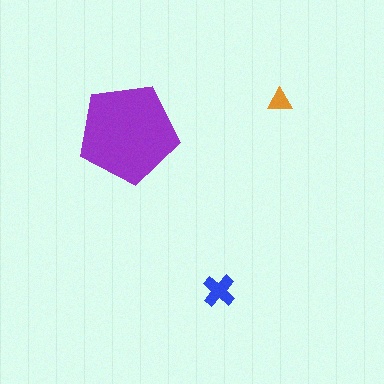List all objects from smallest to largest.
The orange triangle, the blue cross, the purple pentagon.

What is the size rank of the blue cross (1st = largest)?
2nd.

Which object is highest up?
The orange triangle is topmost.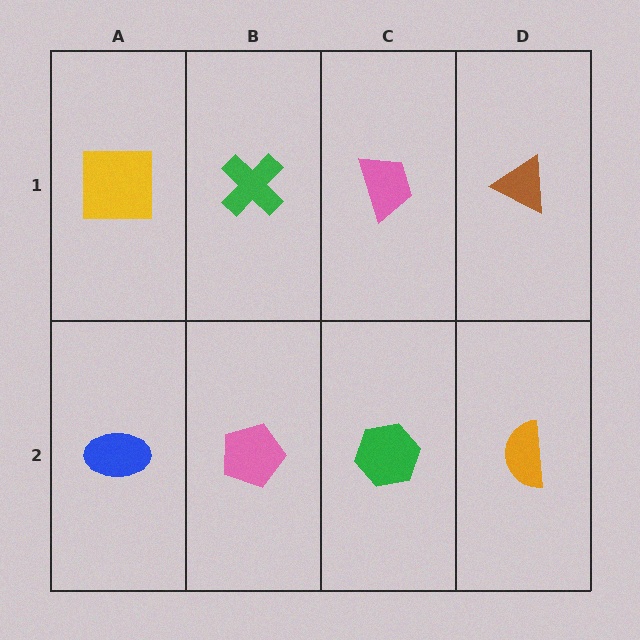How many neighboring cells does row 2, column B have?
3.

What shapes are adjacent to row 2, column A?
A yellow square (row 1, column A), a pink pentagon (row 2, column B).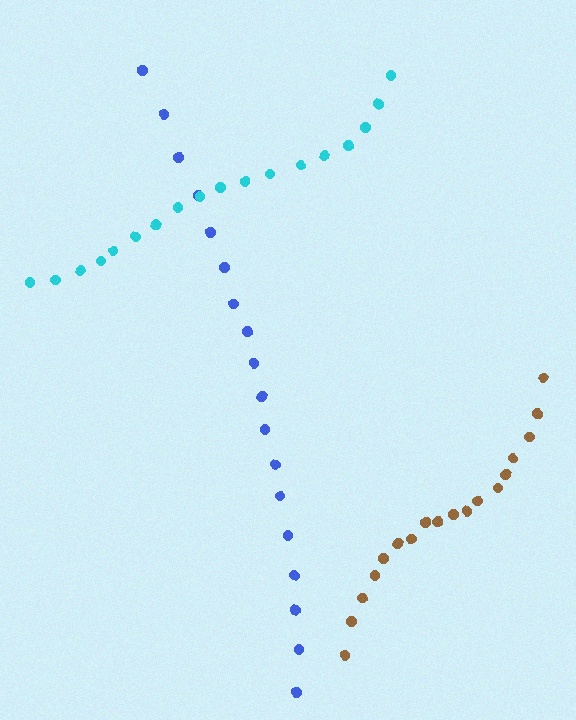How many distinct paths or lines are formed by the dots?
There are 3 distinct paths.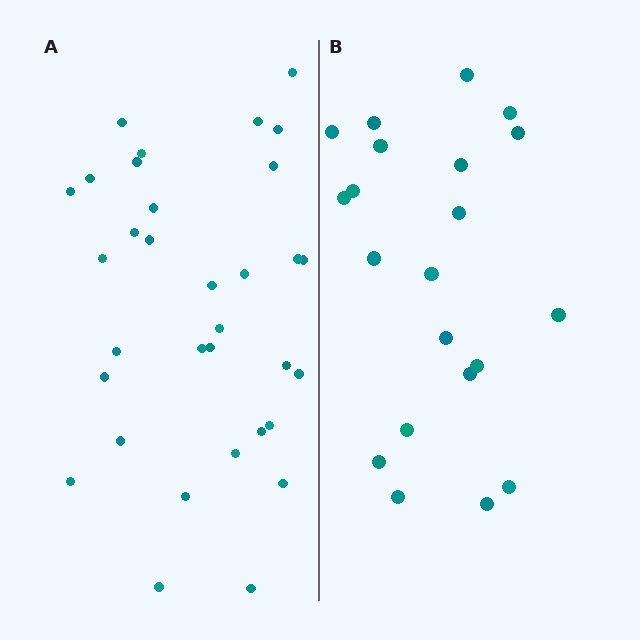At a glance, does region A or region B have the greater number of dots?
Region A (the left region) has more dots.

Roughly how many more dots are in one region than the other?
Region A has roughly 12 or so more dots than region B.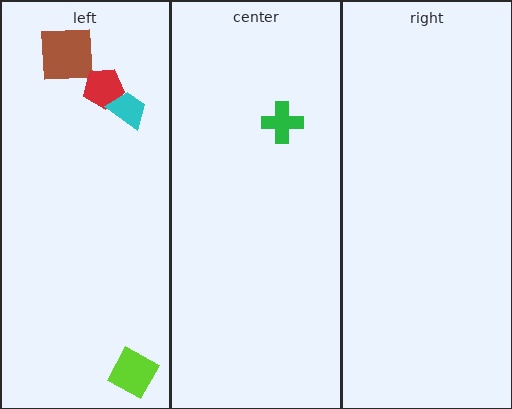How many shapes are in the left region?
4.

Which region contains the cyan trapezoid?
The left region.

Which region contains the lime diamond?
The left region.